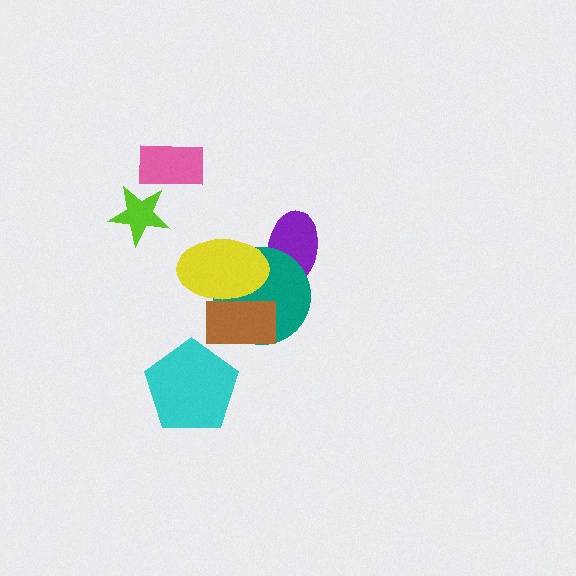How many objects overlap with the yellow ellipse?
3 objects overlap with the yellow ellipse.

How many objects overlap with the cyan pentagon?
0 objects overlap with the cyan pentagon.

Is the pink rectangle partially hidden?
No, no other shape covers it.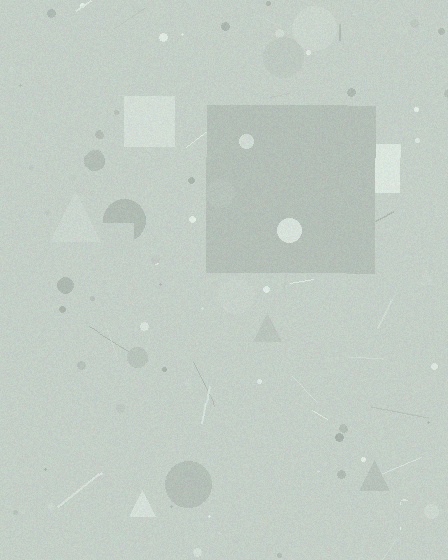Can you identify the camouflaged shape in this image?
The camouflaged shape is a square.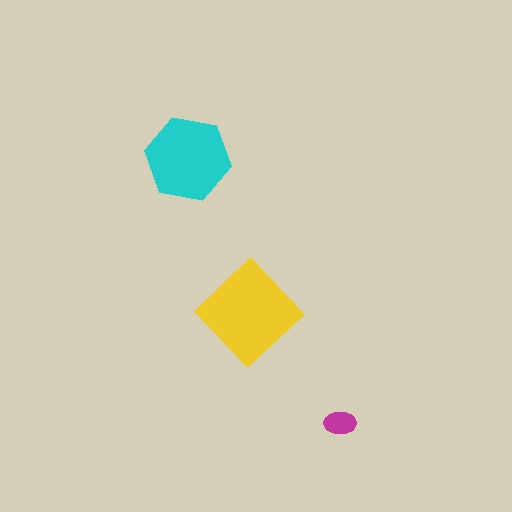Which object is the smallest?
The magenta ellipse.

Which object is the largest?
The yellow diamond.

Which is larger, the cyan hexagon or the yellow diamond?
The yellow diamond.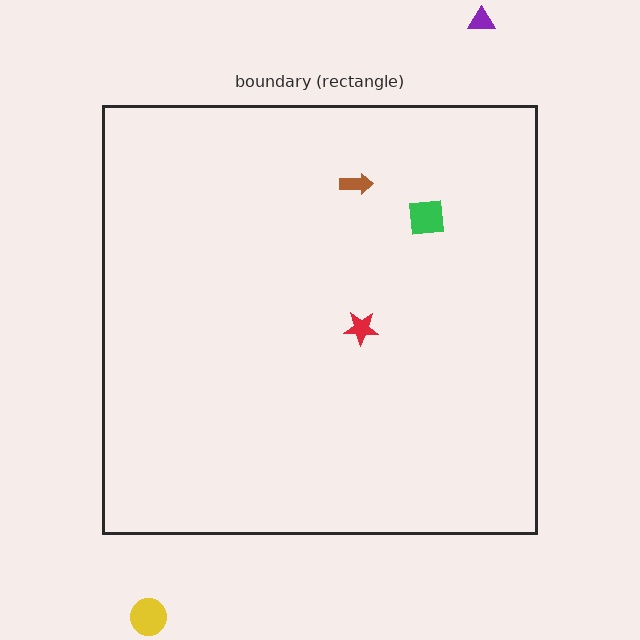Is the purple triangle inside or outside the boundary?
Outside.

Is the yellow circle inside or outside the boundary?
Outside.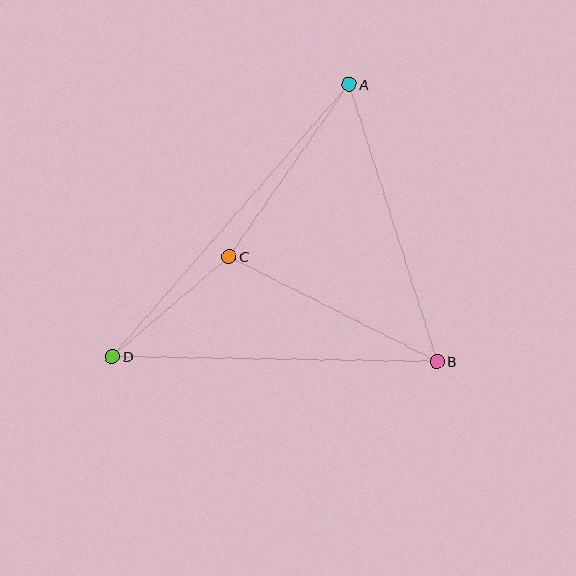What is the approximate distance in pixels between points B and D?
The distance between B and D is approximately 325 pixels.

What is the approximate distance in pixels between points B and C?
The distance between B and C is approximately 233 pixels.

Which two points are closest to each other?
Points C and D are closest to each other.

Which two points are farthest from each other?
Points A and D are farthest from each other.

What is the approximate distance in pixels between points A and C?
The distance between A and C is approximately 210 pixels.